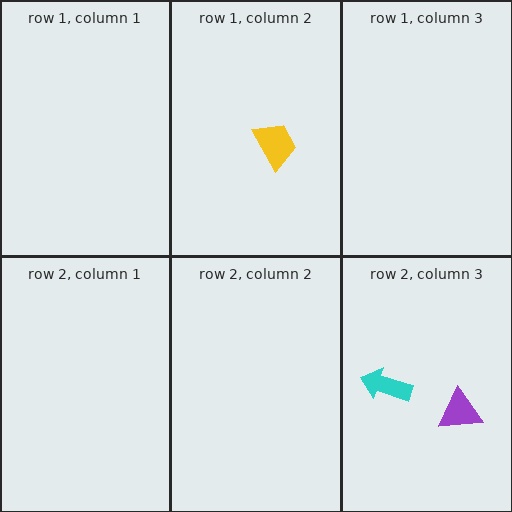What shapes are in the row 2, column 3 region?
The cyan arrow, the purple triangle.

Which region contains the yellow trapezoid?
The row 1, column 2 region.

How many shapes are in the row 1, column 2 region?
1.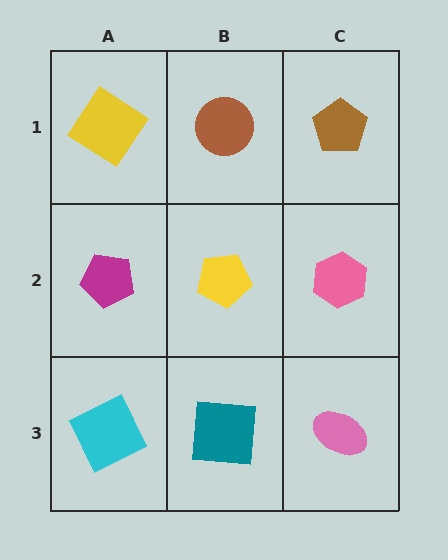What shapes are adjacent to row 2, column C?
A brown pentagon (row 1, column C), a pink ellipse (row 3, column C), a yellow pentagon (row 2, column B).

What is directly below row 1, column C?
A pink hexagon.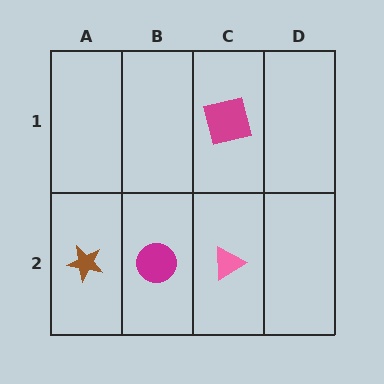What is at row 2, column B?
A magenta circle.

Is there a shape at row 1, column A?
No, that cell is empty.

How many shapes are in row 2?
3 shapes.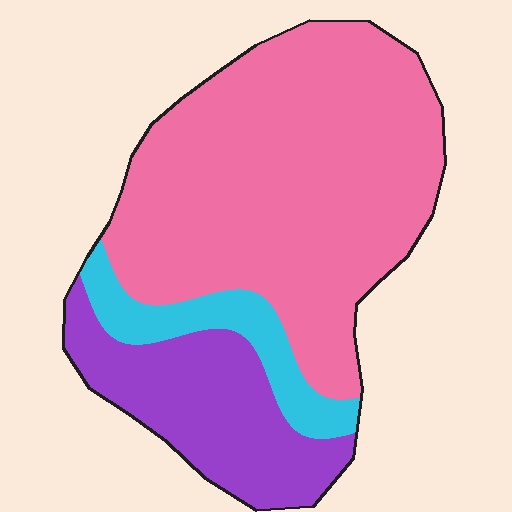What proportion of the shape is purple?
Purple covers 24% of the shape.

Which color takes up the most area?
Pink, at roughly 65%.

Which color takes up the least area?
Cyan, at roughly 10%.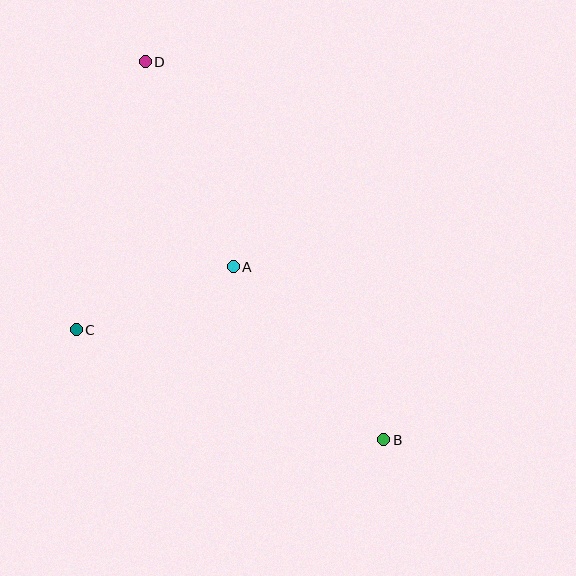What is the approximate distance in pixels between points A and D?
The distance between A and D is approximately 223 pixels.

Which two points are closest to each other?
Points A and C are closest to each other.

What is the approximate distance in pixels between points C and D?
The distance between C and D is approximately 277 pixels.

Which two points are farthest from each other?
Points B and D are farthest from each other.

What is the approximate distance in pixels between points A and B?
The distance between A and B is approximately 230 pixels.